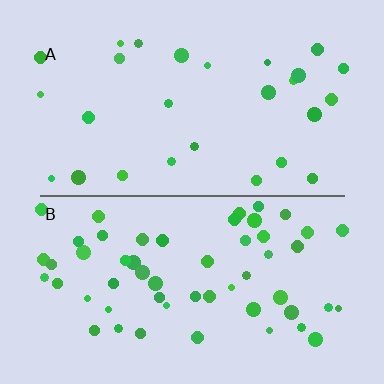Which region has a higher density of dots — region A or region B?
B (the bottom).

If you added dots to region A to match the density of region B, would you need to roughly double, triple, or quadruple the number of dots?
Approximately double.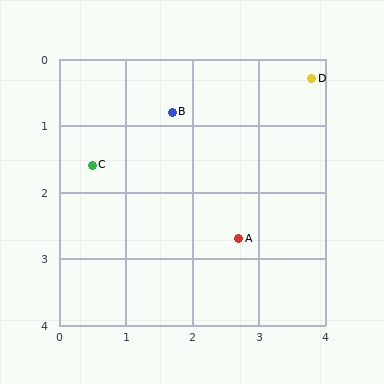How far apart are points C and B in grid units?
Points C and B are about 1.4 grid units apart.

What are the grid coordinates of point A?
Point A is at approximately (2.7, 2.7).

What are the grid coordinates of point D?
Point D is at approximately (3.8, 0.3).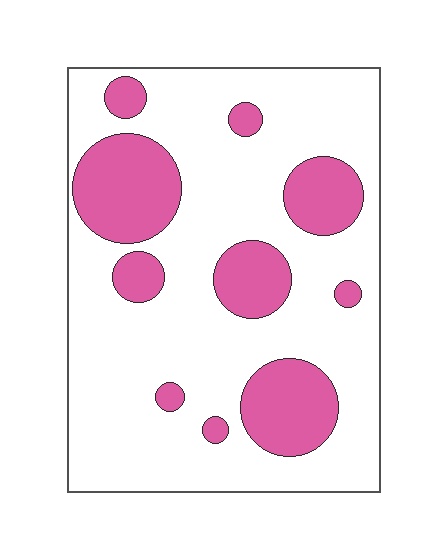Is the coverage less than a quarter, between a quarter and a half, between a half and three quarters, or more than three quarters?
Between a quarter and a half.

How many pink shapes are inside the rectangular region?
10.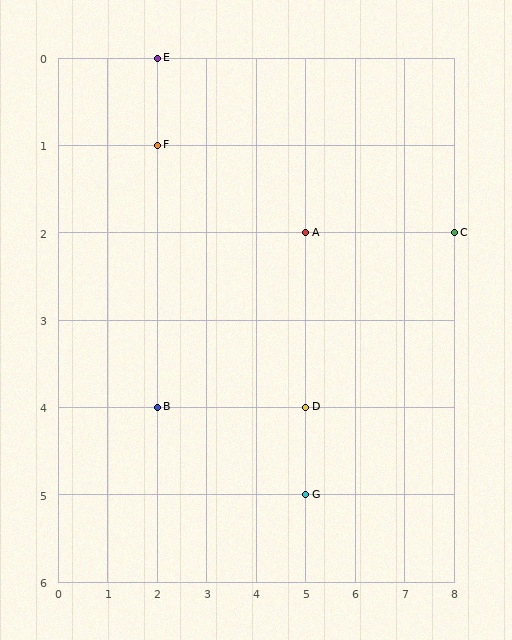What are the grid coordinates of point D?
Point D is at grid coordinates (5, 4).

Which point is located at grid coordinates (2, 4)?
Point B is at (2, 4).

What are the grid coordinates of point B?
Point B is at grid coordinates (2, 4).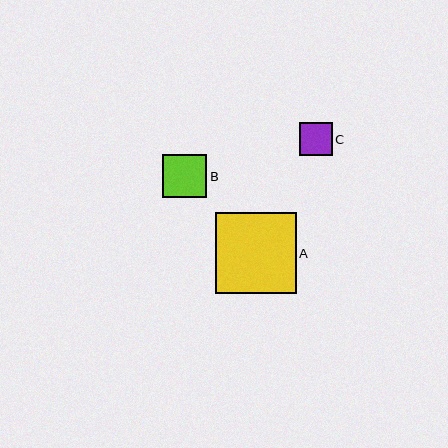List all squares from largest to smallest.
From largest to smallest: A, B, C.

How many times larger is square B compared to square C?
Square B is approximately 1.3 times the size of square C.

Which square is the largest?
Square A is the largest with a size of approximately 81 pixels.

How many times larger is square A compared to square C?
Square A is approximately 2.4 times the size of square C.